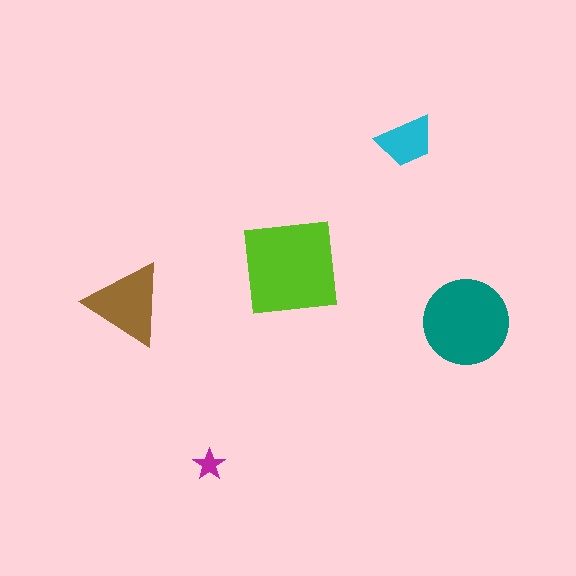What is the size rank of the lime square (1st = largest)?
1st.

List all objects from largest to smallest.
The lime square, the teal circle, the brown triangle, the cyan trapezoid, the magenta star.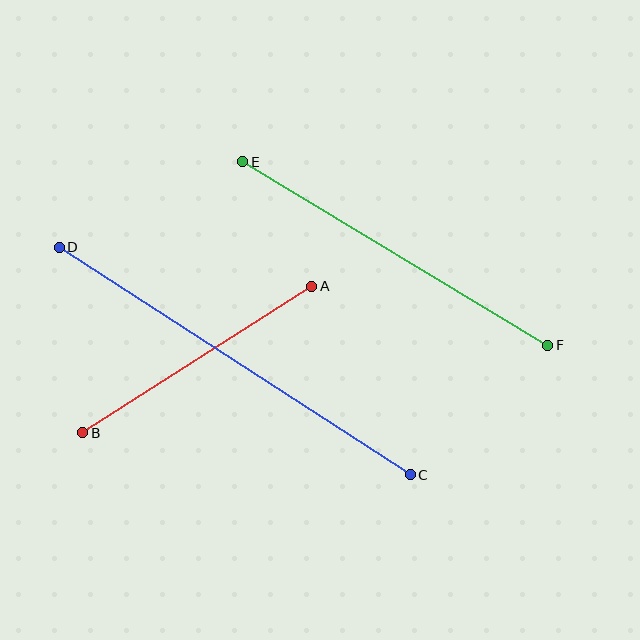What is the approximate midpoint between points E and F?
The midpoint is at approximately (395, 253) pixels.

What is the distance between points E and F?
The distance is approximately 356 pixels.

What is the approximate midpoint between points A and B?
The midpoint is at approximately (197, 359) pixels.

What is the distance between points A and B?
The distance is approximately 272 pixels.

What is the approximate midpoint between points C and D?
The midpoint is at approximately (235, 361) pixels.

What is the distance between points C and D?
The distance is approximately 418 pixels.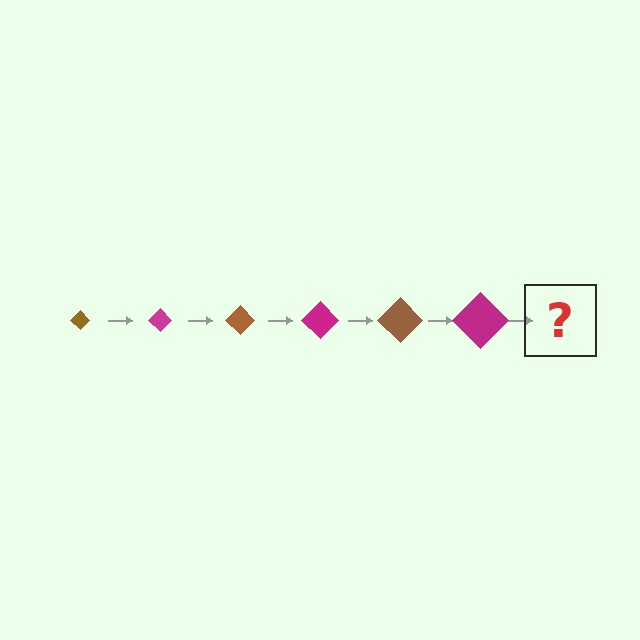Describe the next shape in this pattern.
It should be a brown diamond, larger than the previous one.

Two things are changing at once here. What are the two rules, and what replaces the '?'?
The two rules are that the diamond grows larger each step and the color cycles through brown and magenta. The '?' should be a brown diamond, larger than the previous one.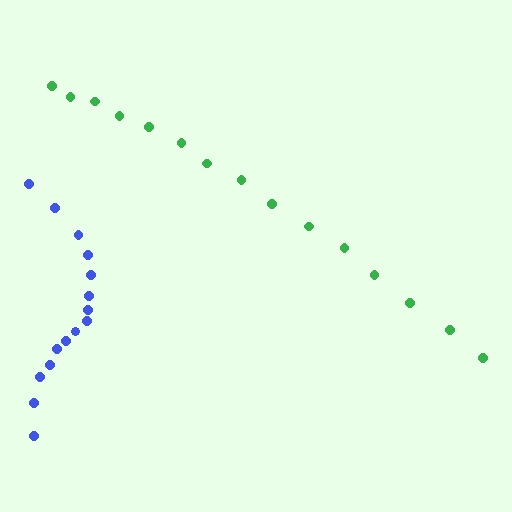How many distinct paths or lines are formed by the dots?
There are 2 distinct paths.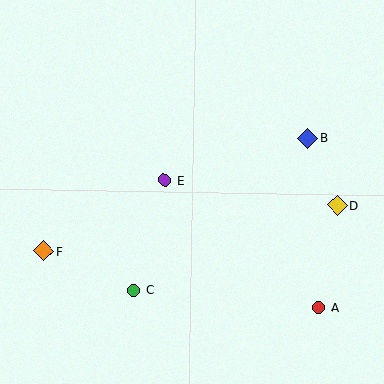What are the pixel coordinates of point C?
Point C is at (134, 290).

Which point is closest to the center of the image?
Point E at (165, 180) is closest to the center.